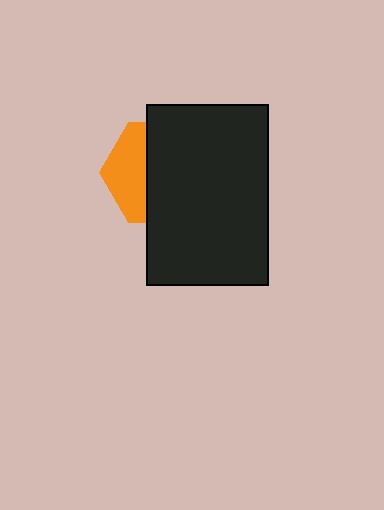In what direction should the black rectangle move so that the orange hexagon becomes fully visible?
The black rectangle should move right. That is the shortest direction to clear the overlap and leave the orange hexagon fully visible.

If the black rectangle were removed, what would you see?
You would see the complete orange hexagon.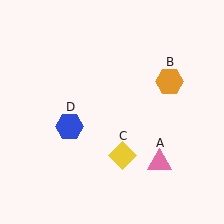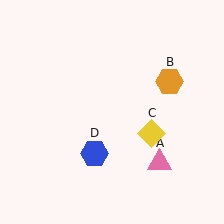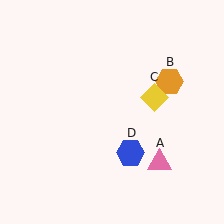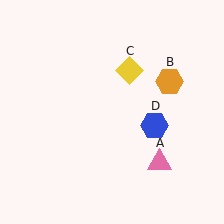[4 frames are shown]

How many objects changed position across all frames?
2 objects changed position: yellow diamond (object C), blue hexagon (object D).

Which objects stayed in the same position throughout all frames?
Pink triangle (object A) and orange hexagon (object B) remained stationary.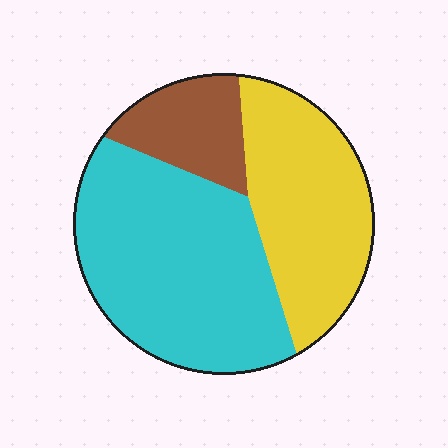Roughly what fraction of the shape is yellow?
Yellow takes up about one third (1/3) of the shape.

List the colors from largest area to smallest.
From largest to smallest: cyan, yellow, brown.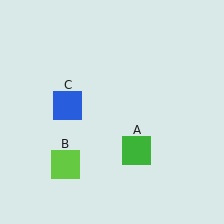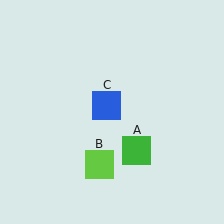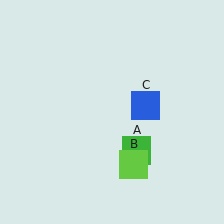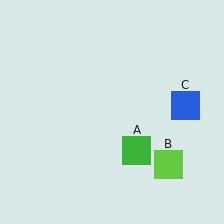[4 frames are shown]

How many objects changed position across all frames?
2 objects changed position: lime square (object B), blue square (object C).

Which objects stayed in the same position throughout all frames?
Green square (object A) remained stationary.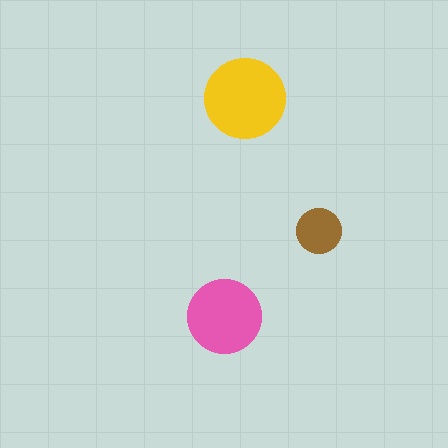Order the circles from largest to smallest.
the yellow one, the pink one, the brown one.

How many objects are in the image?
There are 3 objects in the image.